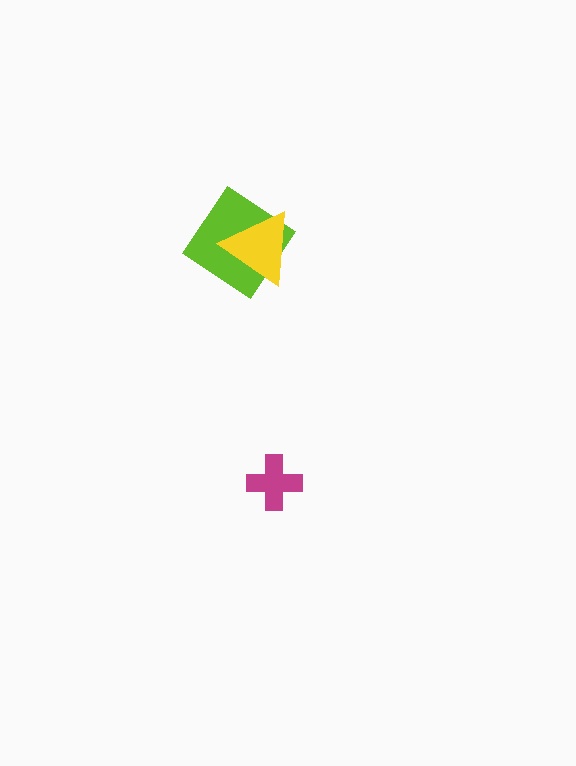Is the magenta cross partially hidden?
No, no other shape covers it.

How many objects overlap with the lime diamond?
1 object overlaps with the lime diamond.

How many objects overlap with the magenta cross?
0 objects overlap with the magenta cross.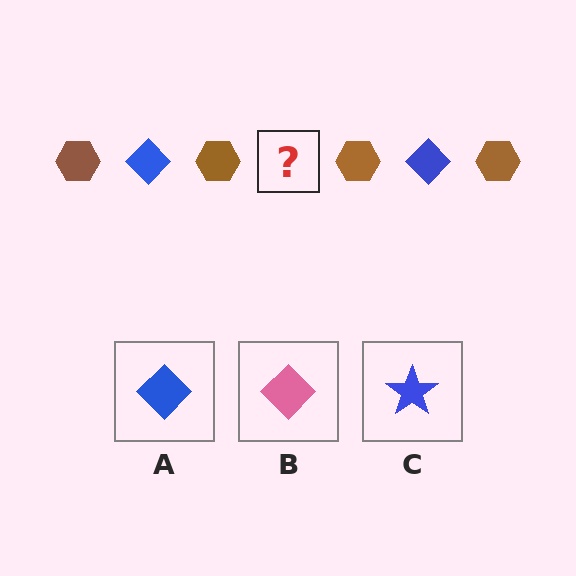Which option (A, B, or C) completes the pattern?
A.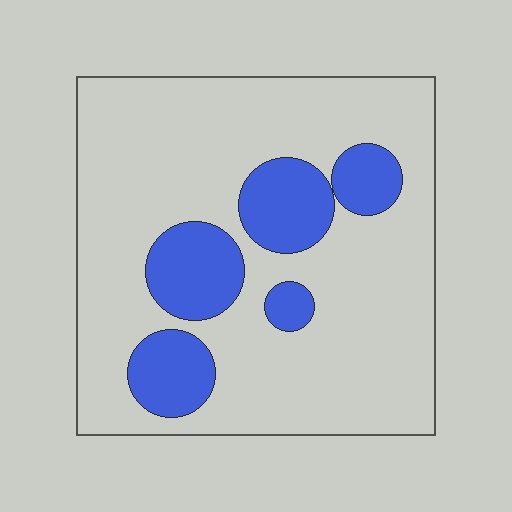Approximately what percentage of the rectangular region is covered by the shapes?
Approximately 20%.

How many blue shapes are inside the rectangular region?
5.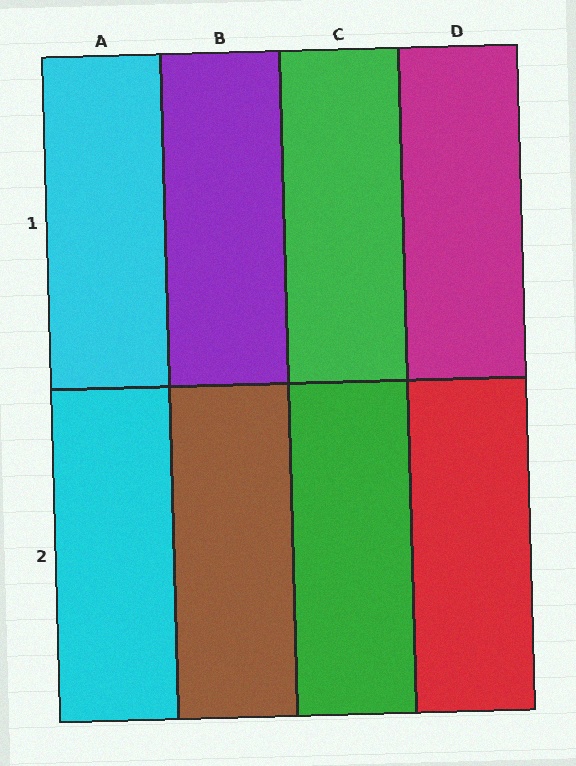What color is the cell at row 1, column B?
Purple.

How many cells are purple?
1 cell is purple.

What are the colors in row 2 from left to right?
Cyan, brown, green, red.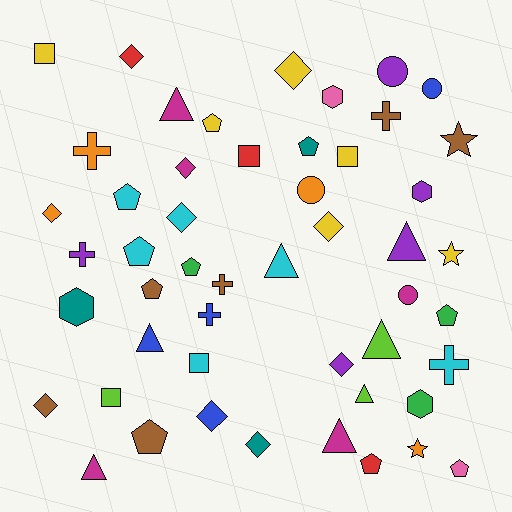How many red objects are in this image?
There are 3 red objects.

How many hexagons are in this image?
There are 4 hexagons.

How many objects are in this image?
There are 50 objects.